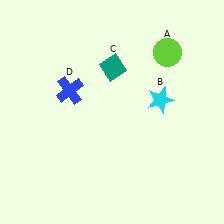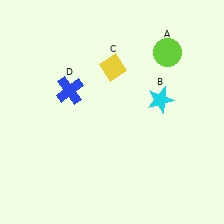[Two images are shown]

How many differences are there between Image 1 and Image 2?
There is 1 difference between the two images.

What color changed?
The diamond (C) changed from teal in Image 1 to yellow in Image 2.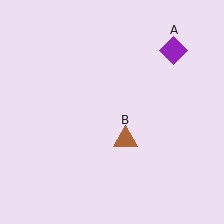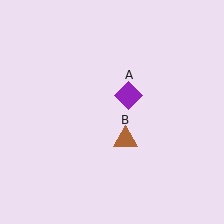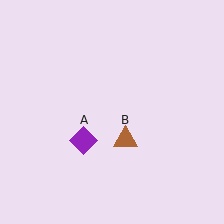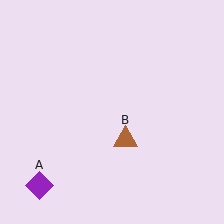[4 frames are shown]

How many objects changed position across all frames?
1 object changed position: purple diamond (object A).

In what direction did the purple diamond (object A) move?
The purple diamond (object A) moved down and to the left.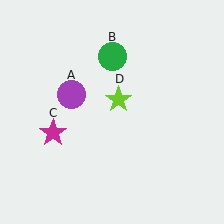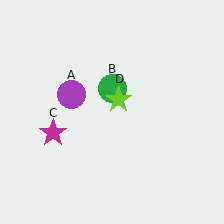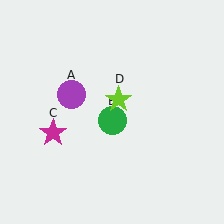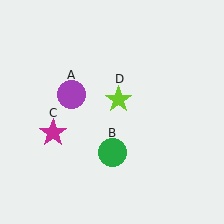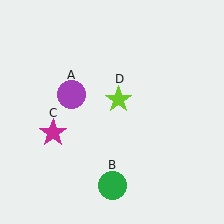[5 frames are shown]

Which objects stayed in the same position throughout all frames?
Purple circle (object A) and magenta star (object C) and lime star (object D) remained stationary.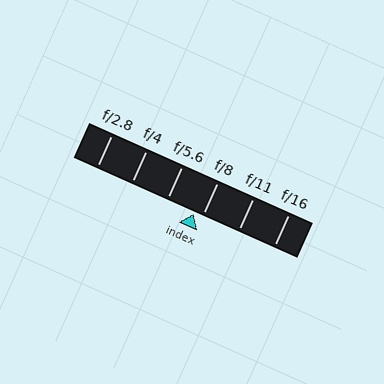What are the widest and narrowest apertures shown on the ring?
The widest aperture shown is f/2.8 and the narrowest is f/16.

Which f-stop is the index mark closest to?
The index mark is closest to f/8.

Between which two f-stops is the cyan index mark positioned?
The index mark is between f/5.6 and f/8.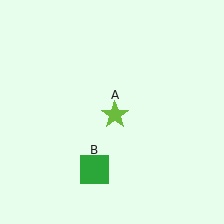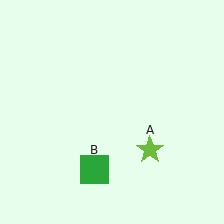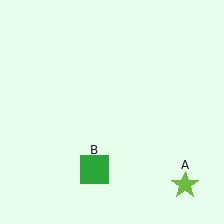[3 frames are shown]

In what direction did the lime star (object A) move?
The lime star (object A) moved down and to the right.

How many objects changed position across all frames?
1 object changed position: lime star (object A).